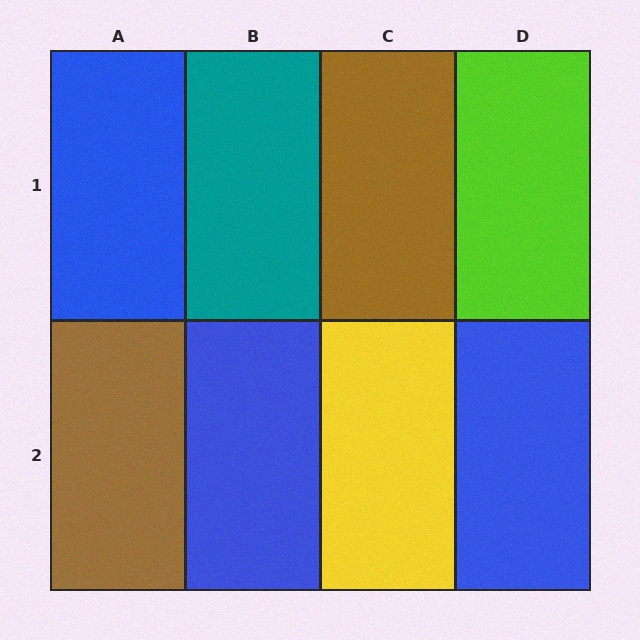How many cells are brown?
2 cells are brown.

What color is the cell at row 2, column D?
Blue.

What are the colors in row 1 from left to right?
Blue, teal, brown, lime.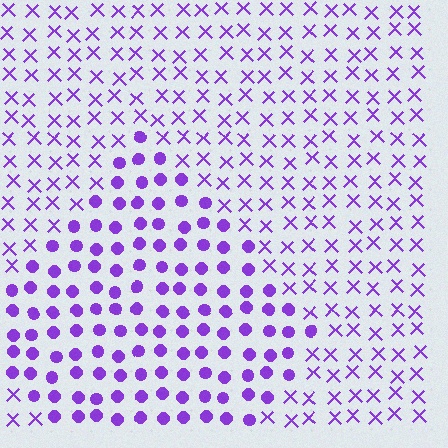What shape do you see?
I see a diamond.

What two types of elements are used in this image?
The image uses circles inside the diamond region and X marks outside it.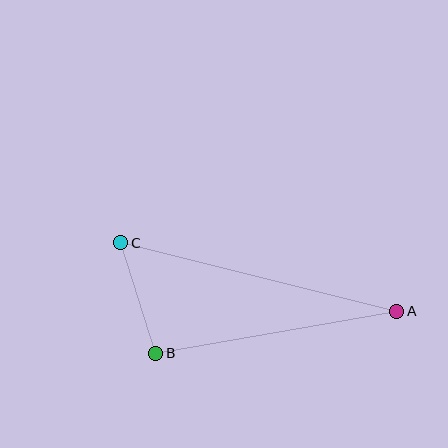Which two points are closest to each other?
Points B and C are closest to each other.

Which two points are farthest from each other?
Points A and C are farthest from each other.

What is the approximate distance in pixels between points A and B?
The distance between A and B is approximately 244 pixels.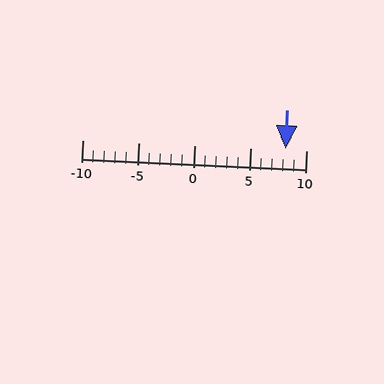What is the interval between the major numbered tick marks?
The major tick marks are spaced 5 units apart.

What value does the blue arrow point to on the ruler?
The blue arrow points to approximately 8.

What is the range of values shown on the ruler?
The ruler shows values from -10 to 10.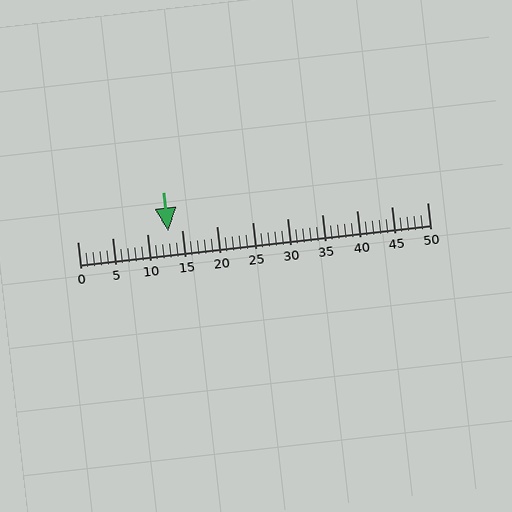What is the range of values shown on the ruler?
The ruler shows values from 0 to 50.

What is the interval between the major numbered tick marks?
The major tick marks are spaced 5 units apart.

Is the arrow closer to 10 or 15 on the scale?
The arrow is closer to 15.